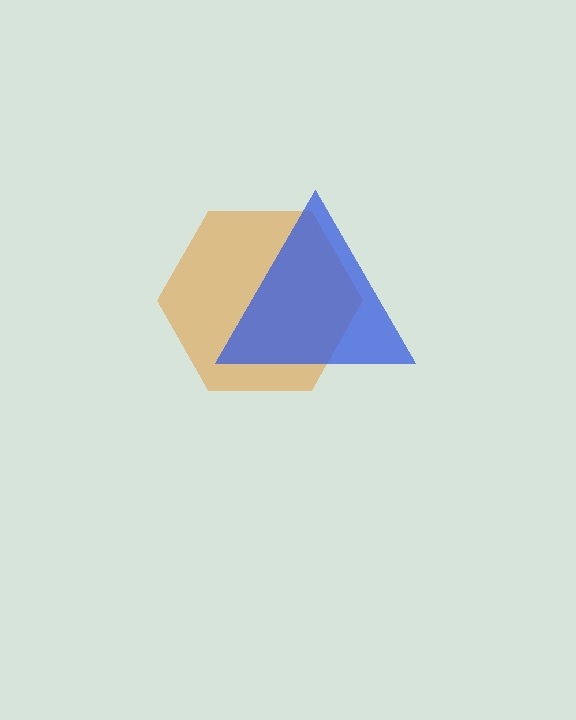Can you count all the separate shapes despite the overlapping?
Yes, there are 2 separate shapes.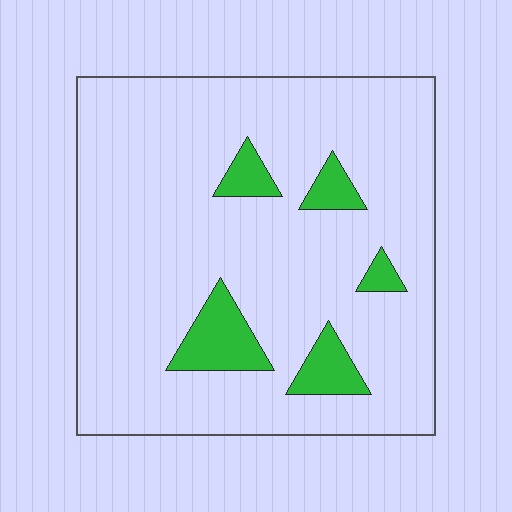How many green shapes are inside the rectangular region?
5.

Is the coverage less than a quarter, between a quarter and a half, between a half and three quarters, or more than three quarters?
Less than a quarter.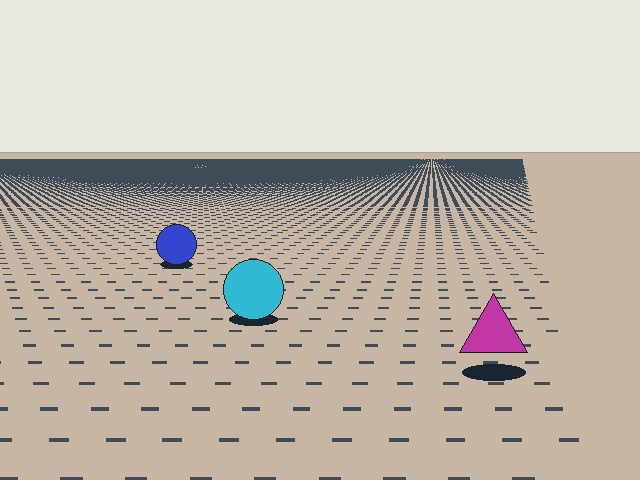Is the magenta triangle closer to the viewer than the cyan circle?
Yes. The magenta triangle is closer — you can tell from the texture gradient: the ground texture is coarser near it.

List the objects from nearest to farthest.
From nearest to farthest: the magenta triangle, the cyan circle, the blue circle.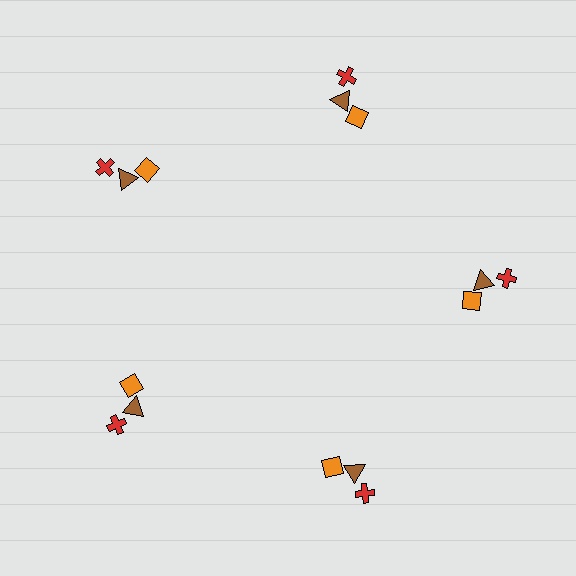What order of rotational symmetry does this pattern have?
This pattern has 5-fold rotational symmetry.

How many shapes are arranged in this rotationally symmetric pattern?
There are 15 shapes, arranged in 5 groups of 3.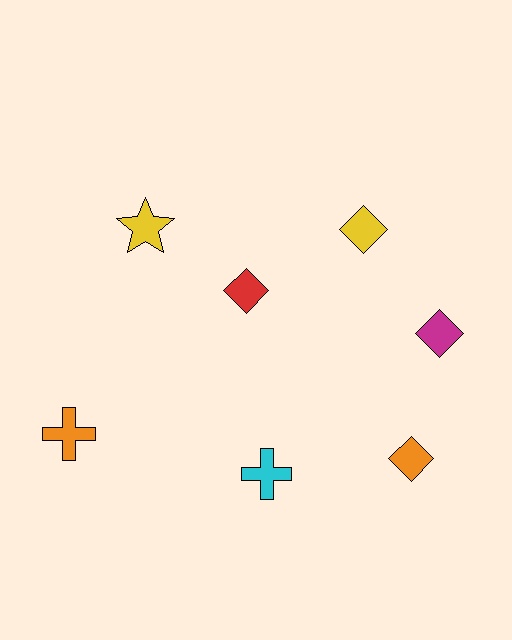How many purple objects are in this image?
There are no purple objects.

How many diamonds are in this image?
There are 4 diamonds.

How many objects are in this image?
There are 7 objects.